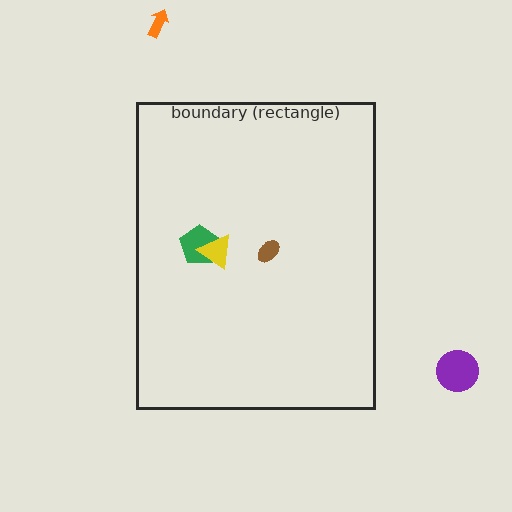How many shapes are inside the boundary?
3 inside, 2 outside.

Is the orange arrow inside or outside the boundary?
Outside.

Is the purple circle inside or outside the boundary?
Outside.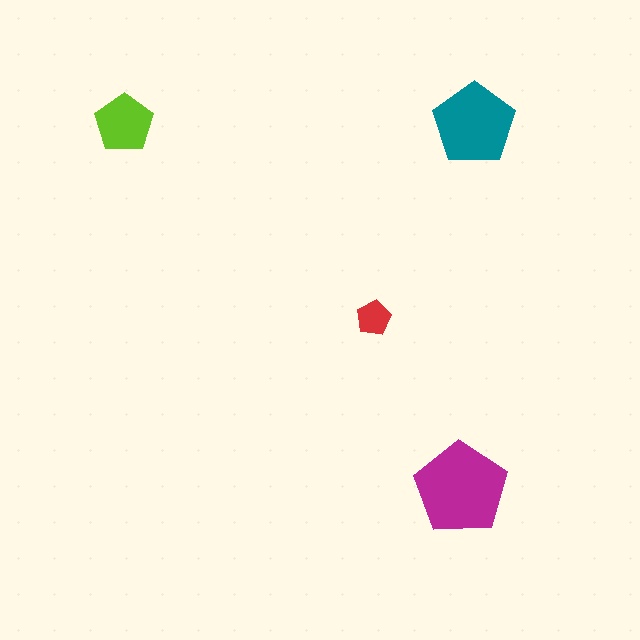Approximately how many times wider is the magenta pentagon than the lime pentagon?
About 1.5 times wider.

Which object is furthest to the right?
The teal pentagon is rightmost.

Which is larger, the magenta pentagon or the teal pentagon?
The magenta one.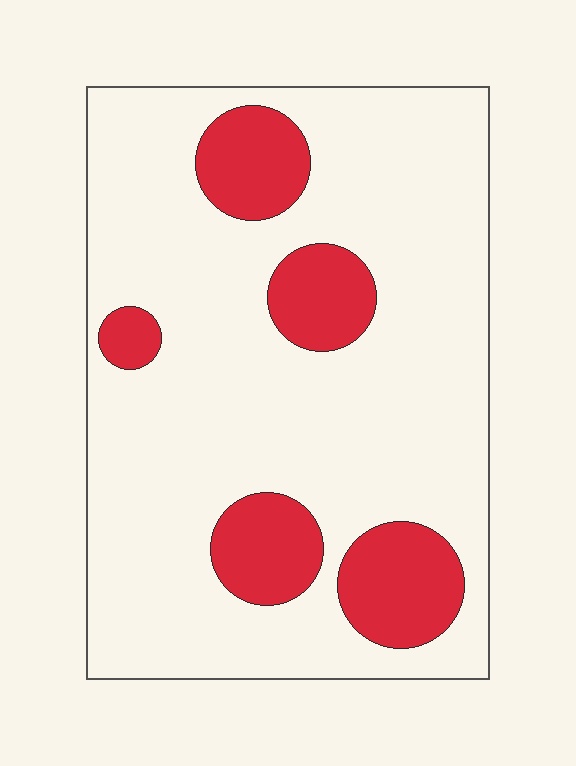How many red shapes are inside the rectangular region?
5.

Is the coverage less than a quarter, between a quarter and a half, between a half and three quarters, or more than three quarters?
Less than a quarter.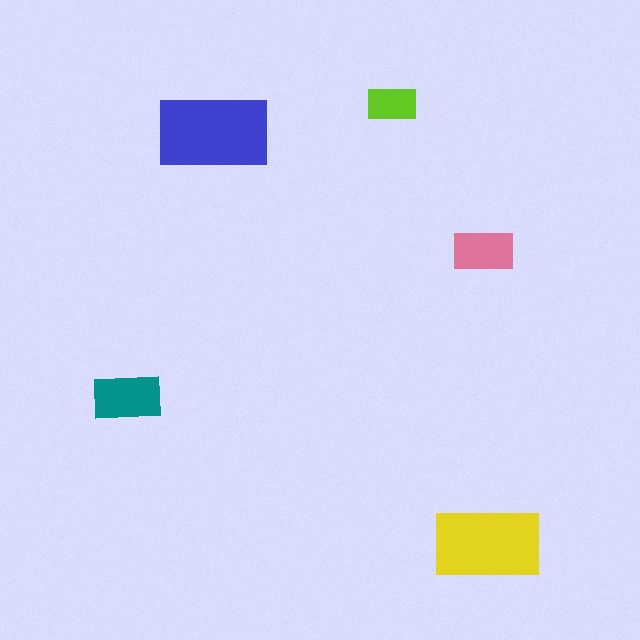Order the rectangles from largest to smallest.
the blue one, the yellow one, the teal one, the pink one, the lime one.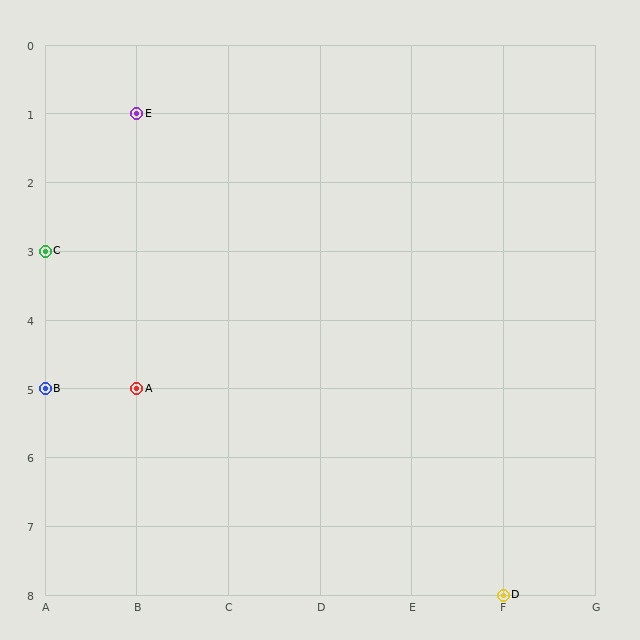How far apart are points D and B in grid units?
Points D and B are 5 columns and 3 rows apart (about 5.8 grid units diagonally).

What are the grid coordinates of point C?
Point C is at grid coordinates (A, 3).